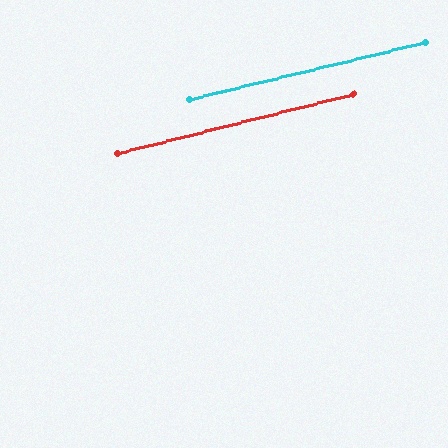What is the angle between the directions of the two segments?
Approximately 1 degree.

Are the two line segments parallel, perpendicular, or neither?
Parallel — their directions differ by only 0.8°.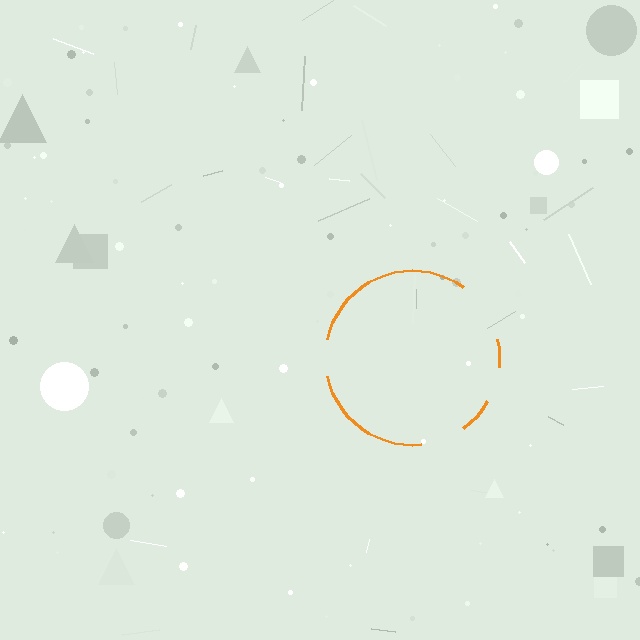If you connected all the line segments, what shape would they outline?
They would outline a circle.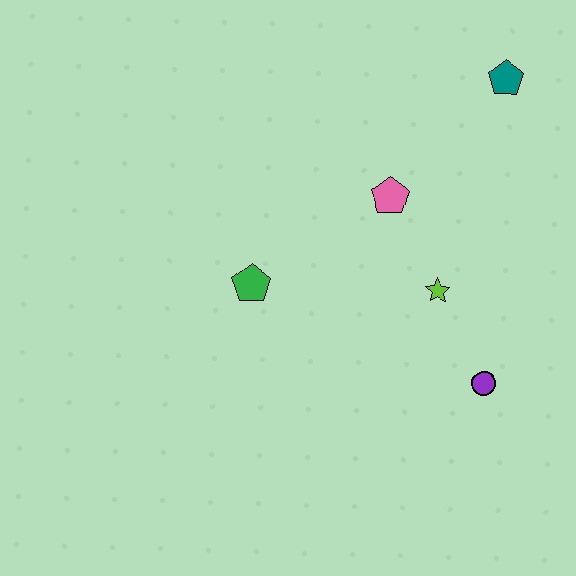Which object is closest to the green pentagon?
The pink pentagon is closest to the green pentagon.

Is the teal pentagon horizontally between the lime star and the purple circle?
No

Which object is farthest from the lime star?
The teal pentagon is farthest from the lime star.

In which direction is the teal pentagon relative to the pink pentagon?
The teal pentagon is above the pink pentagon.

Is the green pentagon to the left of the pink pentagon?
Yes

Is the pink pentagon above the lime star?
Yes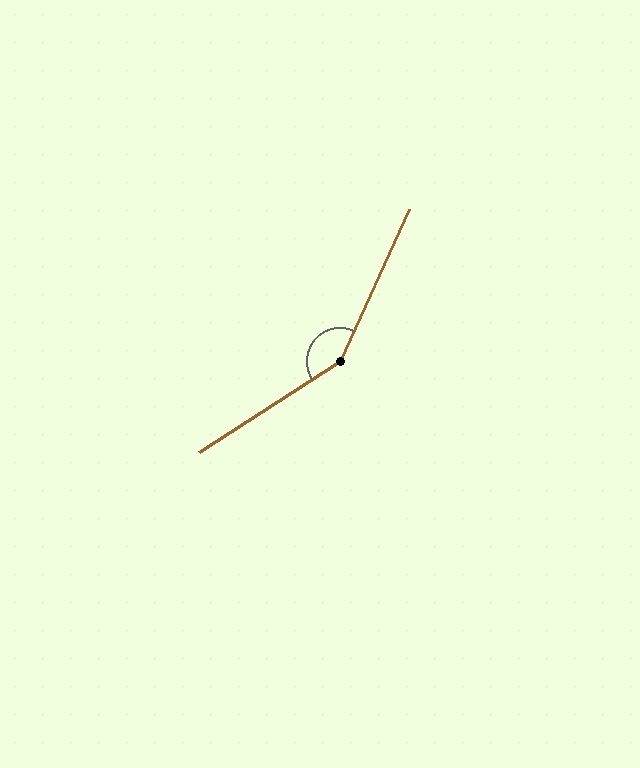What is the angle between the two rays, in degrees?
Approximately 148 degrees.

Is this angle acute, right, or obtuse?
It is obtuse.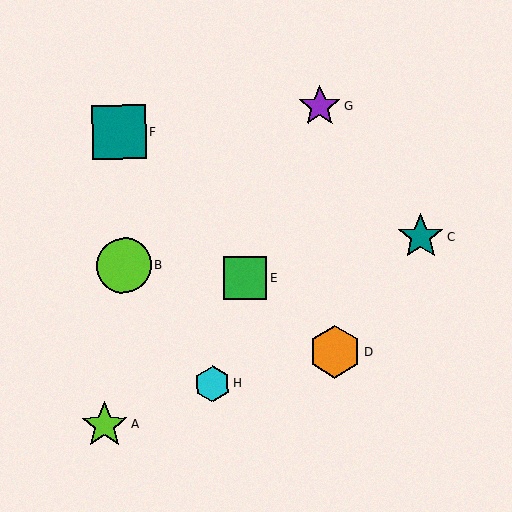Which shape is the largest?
The lime circle (labeled B) is the largest.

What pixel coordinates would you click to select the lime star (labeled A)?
Click at (104, 425) to select the lime star A.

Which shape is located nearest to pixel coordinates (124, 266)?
The lime circle (labeled B) at (124, 265) is nearest to that location.